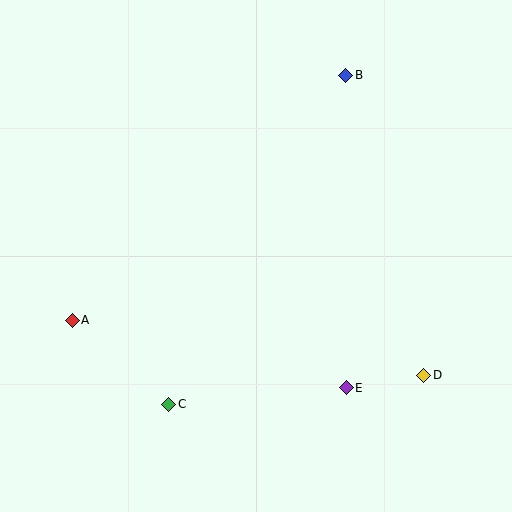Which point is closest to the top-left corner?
Point A is closest to the top-left corner.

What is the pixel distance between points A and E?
The distance between A and E is 282 pixels.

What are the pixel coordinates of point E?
Point E is at (346, 388).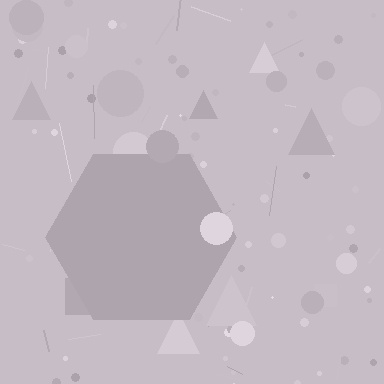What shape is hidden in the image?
A hexagon is hidden in the image.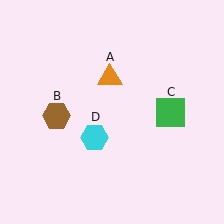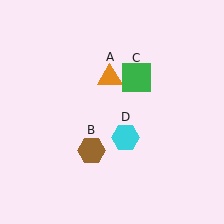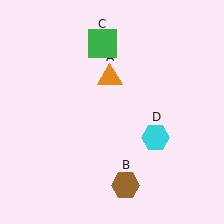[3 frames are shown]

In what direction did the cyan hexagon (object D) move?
The cyan hexagon (object D) moved right.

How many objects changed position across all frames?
3 objects changed position: brown hexagon (object B), green square (object C), cyan hexagon (object D).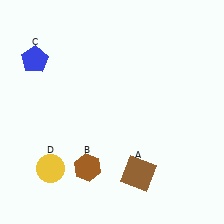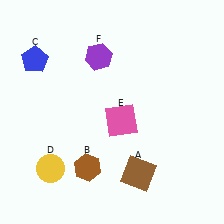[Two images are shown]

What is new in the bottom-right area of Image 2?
A pink square (E) was added in the bottom-right area of Image 2.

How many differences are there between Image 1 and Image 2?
There are 2 differences between the two images.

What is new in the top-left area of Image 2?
A purple hexagon (F) was added in the top-left area of Image 2.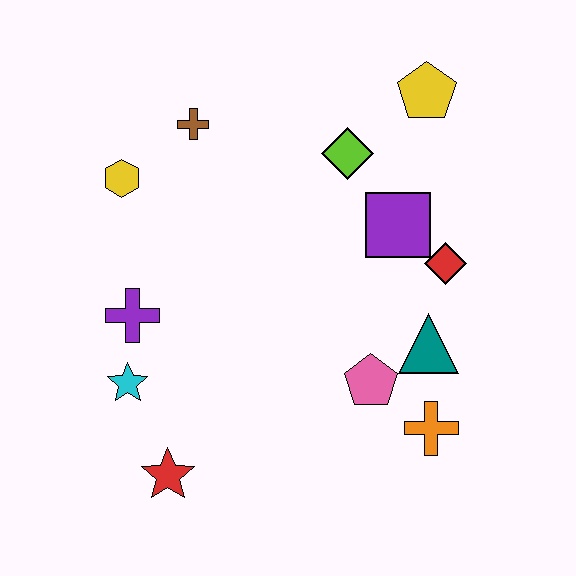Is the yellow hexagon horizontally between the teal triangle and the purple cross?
No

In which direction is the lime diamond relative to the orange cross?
The lime diamond is above the orange cross.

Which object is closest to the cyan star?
The purple cross is closest to the cyan star.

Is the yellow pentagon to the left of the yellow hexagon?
No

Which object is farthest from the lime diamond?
The red star is farthest from the lime diamond.